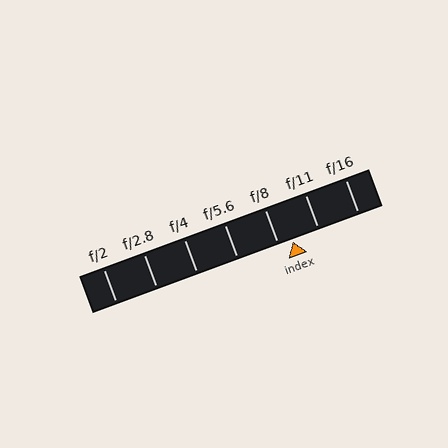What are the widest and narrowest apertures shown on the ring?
The widest aperture shown is f/2 and the narrowest is f/16.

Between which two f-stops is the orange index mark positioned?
The index mark is between f/8 and f/11.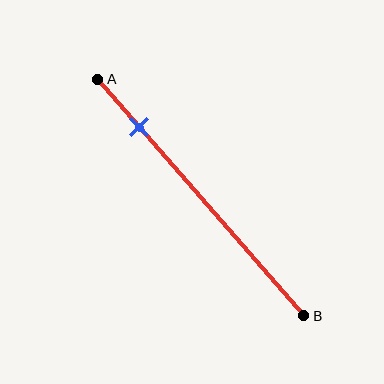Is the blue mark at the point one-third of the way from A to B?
No, the mark is at about 20% from A, not at the 33% one-third point.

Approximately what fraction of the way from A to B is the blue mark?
The blue mark is approximately 20% of the way from A to B.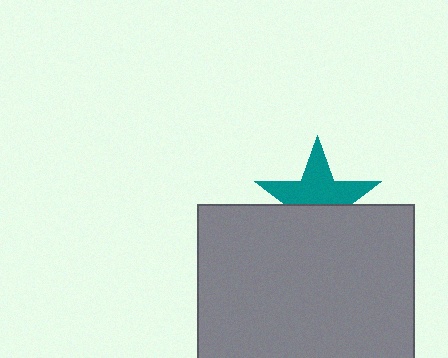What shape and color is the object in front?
The object in front is a gray rectangle.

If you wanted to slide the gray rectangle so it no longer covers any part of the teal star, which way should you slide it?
Slide it down — that is the most direct way to separate the two shapes.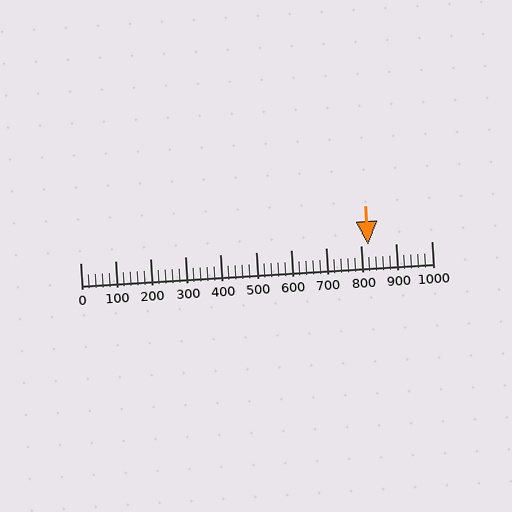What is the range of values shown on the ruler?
The ruler shows values from 0 to 1000.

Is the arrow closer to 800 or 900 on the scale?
The arrow is closer to 800.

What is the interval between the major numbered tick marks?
The major tick marks are spaced 100 units apart.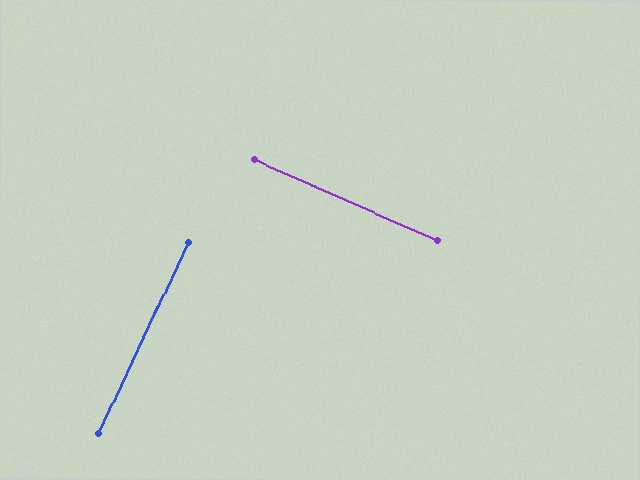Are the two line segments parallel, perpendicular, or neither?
Perpendicular — they meet at approximately 89°.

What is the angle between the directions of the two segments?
Approximately 89 degrees.